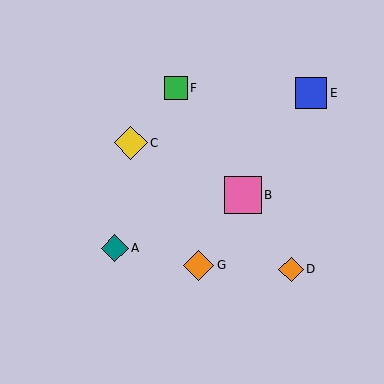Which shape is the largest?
The pink square (labeled B) is the largest.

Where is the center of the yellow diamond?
The center of the yellow diamond is at (131, 143).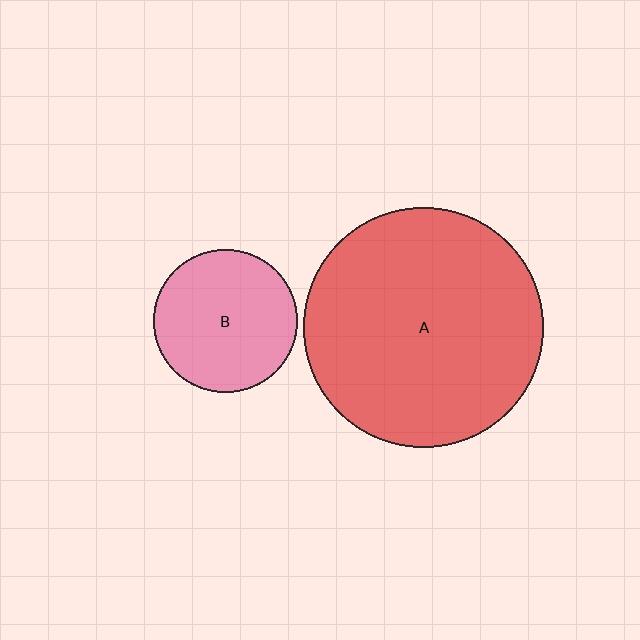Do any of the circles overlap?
No, none of the circles overlap.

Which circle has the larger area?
Circle A (red).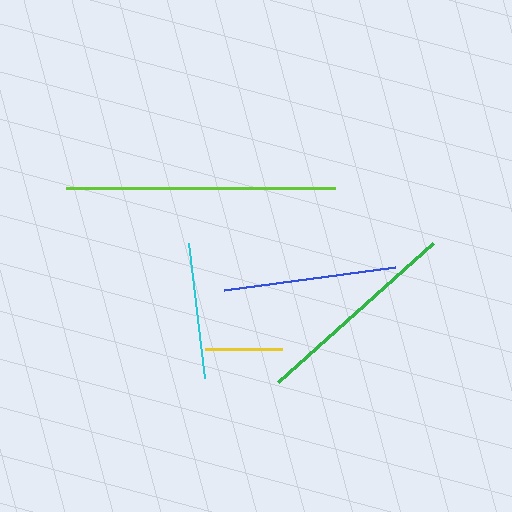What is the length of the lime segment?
The lime segment is approximately 269 pixels long.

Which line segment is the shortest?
The yellow line is the shortest at approximately 76 pixels.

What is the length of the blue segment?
The blue segment is approximately 173 pixels long.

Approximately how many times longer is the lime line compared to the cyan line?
The lime line is approximately 2.0 times the length of the cyan line.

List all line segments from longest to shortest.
From longest to shortest: lime, green, blue, cyan, yellow.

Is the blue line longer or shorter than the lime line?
The lime line is longer than the blue line.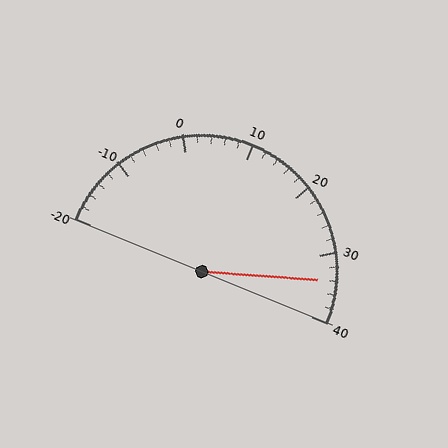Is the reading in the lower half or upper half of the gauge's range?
The reading is in the upper half of the range (-20 to 40).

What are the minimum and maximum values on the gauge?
The gauge ranges from -20 to 40.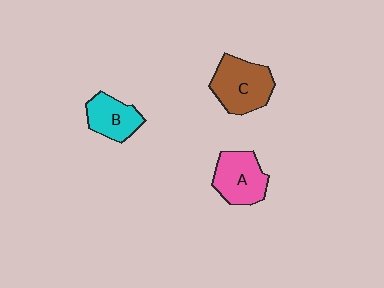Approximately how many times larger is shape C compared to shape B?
Approximately 1.4 times.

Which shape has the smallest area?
Shape B (cyan).